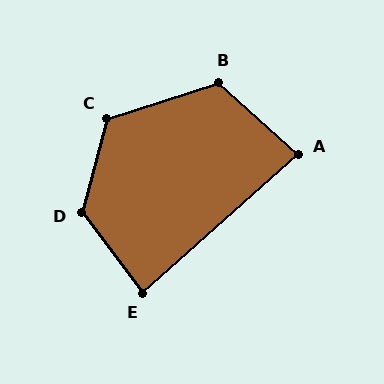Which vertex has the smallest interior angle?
A, at approximately 84 degrees.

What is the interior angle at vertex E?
Approximately 86 degrees (approximately right).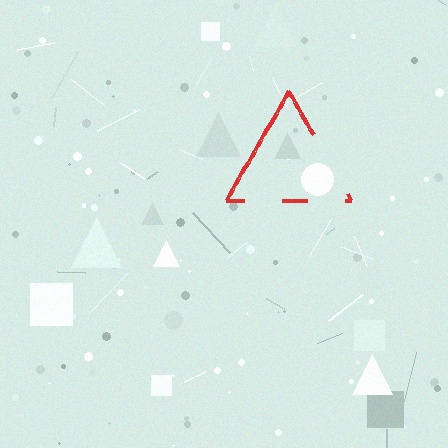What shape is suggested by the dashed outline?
The dashed outline suggests a triangle.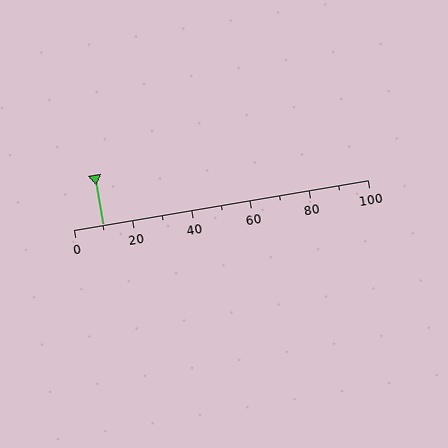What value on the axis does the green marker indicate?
The marker indicates approximately 10.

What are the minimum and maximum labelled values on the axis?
The axis runs from 0 to 100.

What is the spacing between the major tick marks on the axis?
The major ticks are spaced 20 apart.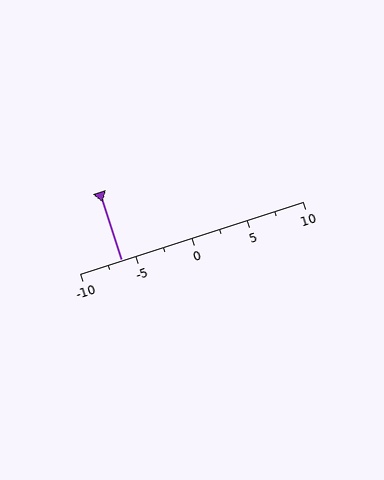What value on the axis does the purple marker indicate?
The marker indicates approximately -6.2.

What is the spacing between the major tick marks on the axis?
The major ticks are spaced 5 apart.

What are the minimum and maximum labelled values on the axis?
The axis runs from -10 to 10.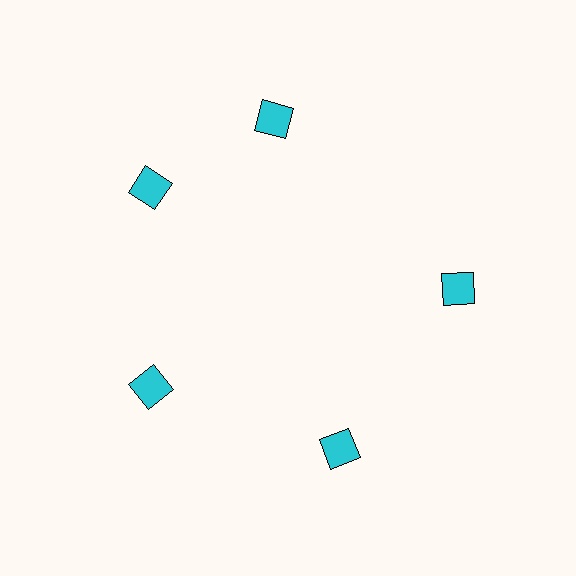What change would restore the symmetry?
The symmetry would be restored by rotating it back into even spacing with its neighbors so that all 5 squares sit at equal angles and equal distance from the center.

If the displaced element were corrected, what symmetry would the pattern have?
It would have 5-fold rotational symmetry — the pattern would map onto itself every 72 degrees.